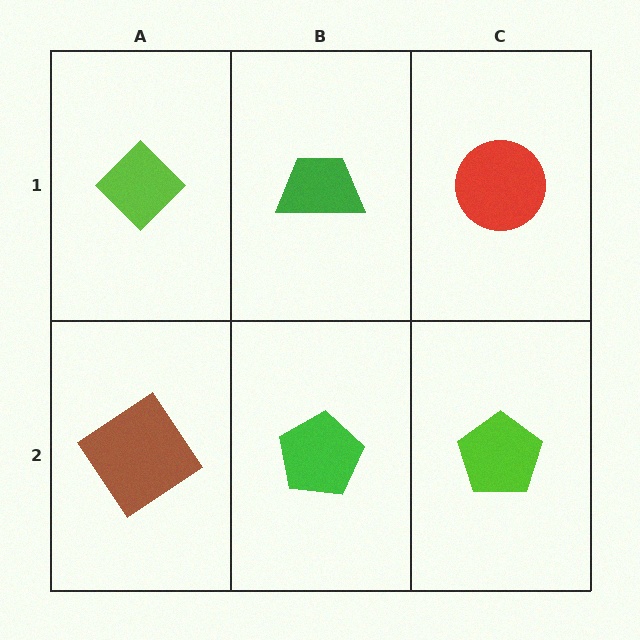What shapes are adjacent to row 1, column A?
A brown diamond (row 2, column A), a green trapezoid (row 1, column B).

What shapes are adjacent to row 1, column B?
A green pentagon (row 2, column B), a lime diamond (row 1, column A), a red circle (row 1, column C).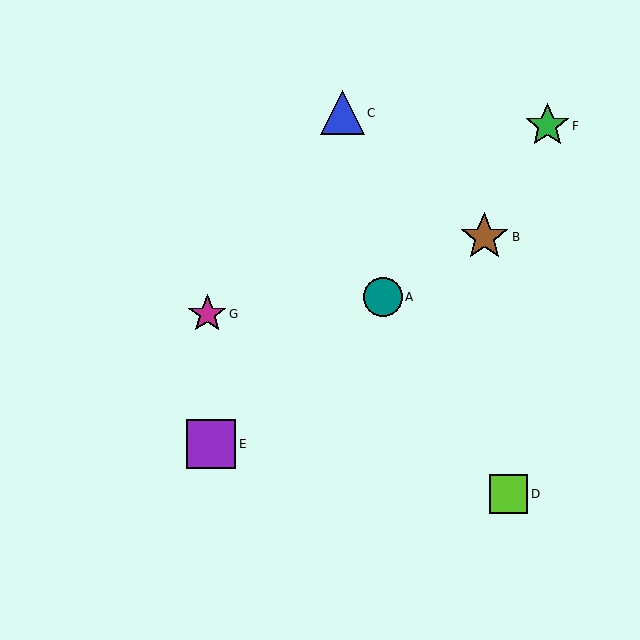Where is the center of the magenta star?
The center of the magenta star is at (207, 314).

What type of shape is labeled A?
Shape A is a teal circle.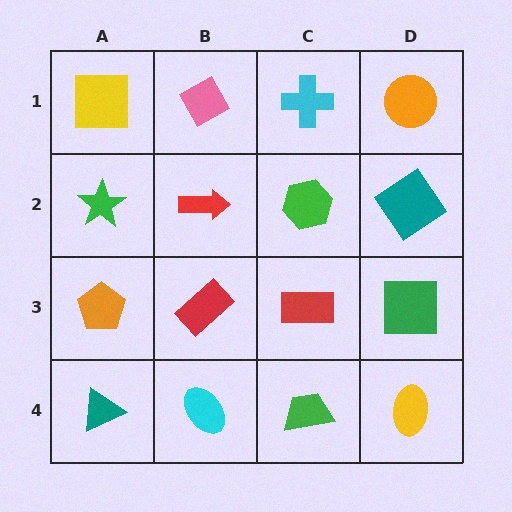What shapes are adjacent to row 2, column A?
A yellow square (row 1, column A), an orange pentagon (row 3, column A), a red arrow (row 2, column B).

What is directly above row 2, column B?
A pink diamond.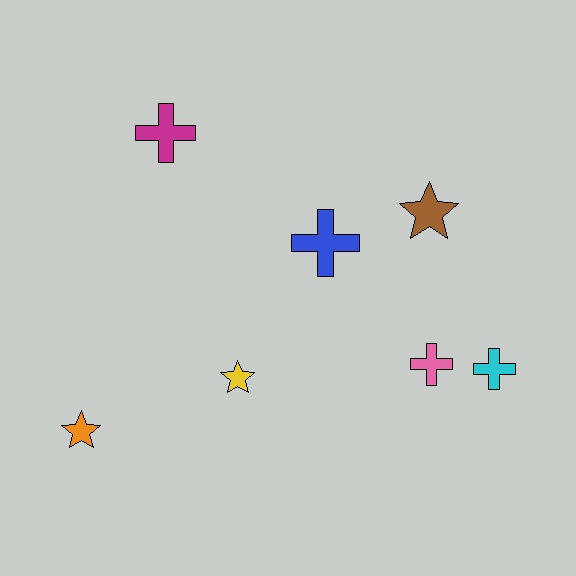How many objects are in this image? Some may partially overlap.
There are 7 objects.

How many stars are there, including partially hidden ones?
There are 3 stars.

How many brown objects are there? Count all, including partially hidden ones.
There is 1 brown object.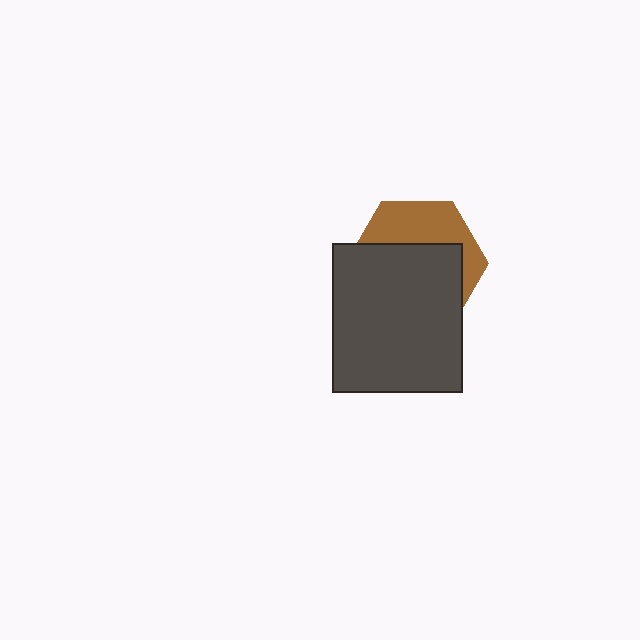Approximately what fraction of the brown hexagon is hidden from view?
Roughly 63% of the brown hexagon is hidden behind the dark gray rectangle.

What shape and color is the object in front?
The object in front is a dark gray rectangle.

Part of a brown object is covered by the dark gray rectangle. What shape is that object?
It is a hexagon.